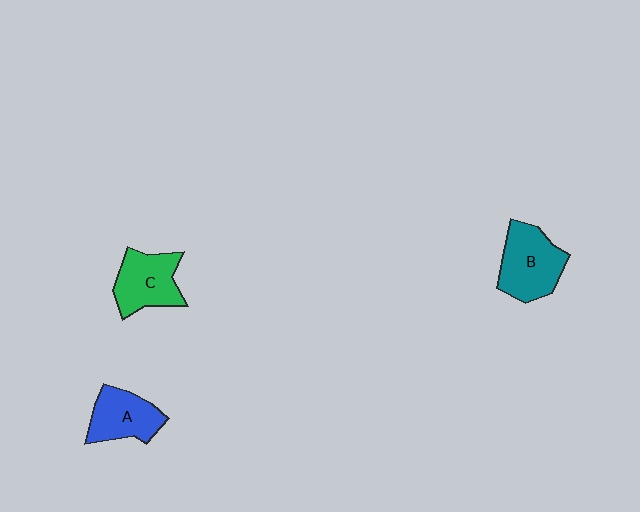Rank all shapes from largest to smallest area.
From largest to smallest: B (teal), C (green), A (blue).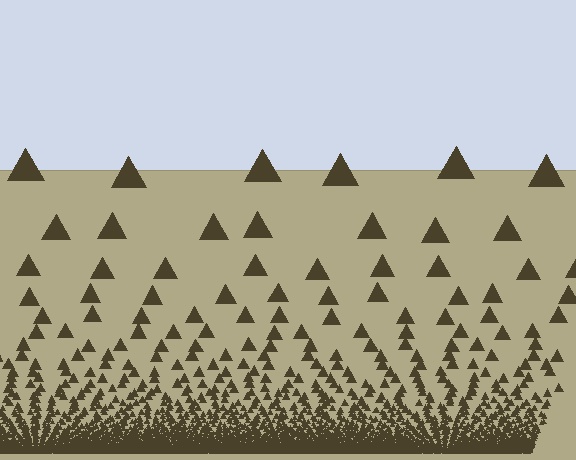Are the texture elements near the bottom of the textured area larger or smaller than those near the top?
Smaller. The gradient is inverted — elements near the bottom are smaller and denser.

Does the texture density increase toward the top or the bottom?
Density increases toward the bottom.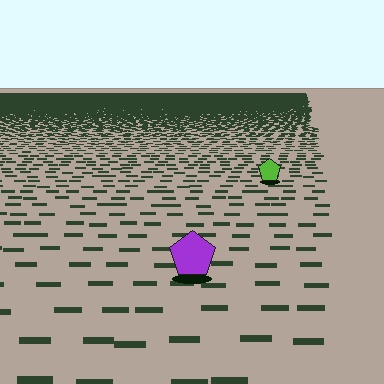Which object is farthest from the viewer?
The lime pentagon is farthest from the viewer. It appears smaller and the ground texture around it is denser.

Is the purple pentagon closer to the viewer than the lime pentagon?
Yes. The purple pentagon is closer — you can tell from the texture gradient: the ground texture is coarser near it.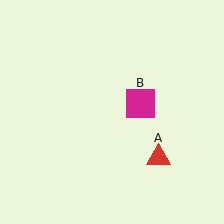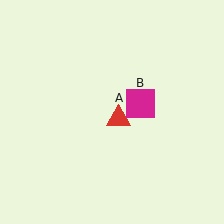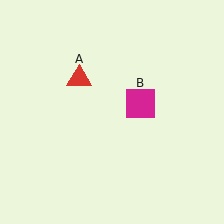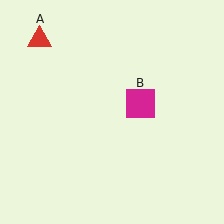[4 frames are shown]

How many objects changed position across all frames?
1 object changed position: red triangle (object A).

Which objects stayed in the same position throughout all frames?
Magenta square (object B) remained stationary.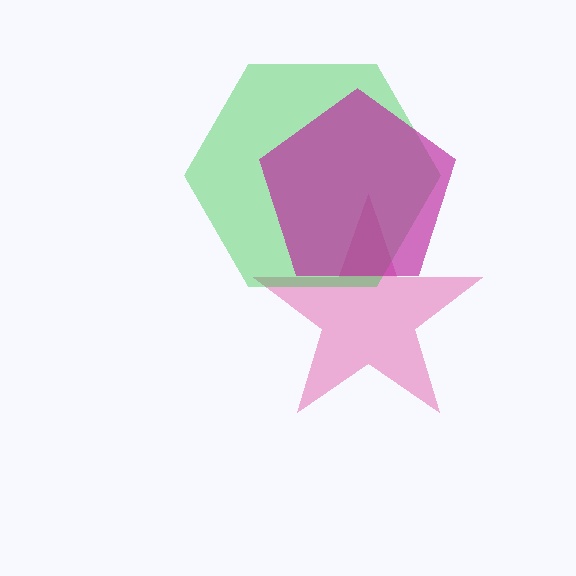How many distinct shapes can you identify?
There are 3 distinct shapes: a pink star, a green hexagon, a magenta pentagon.